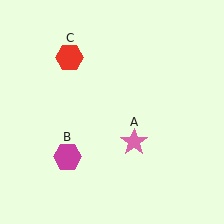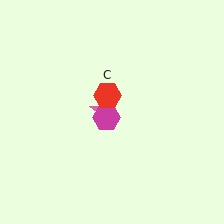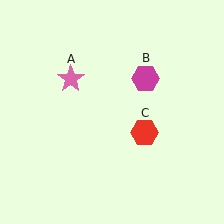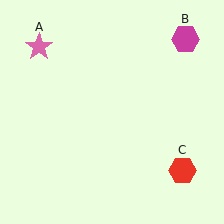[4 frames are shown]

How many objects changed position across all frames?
3 objects changed position: pink star (object A), magenta hexagon (object B), red hexagon (object C).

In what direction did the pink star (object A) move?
The pink star (object A) moved up and to the left.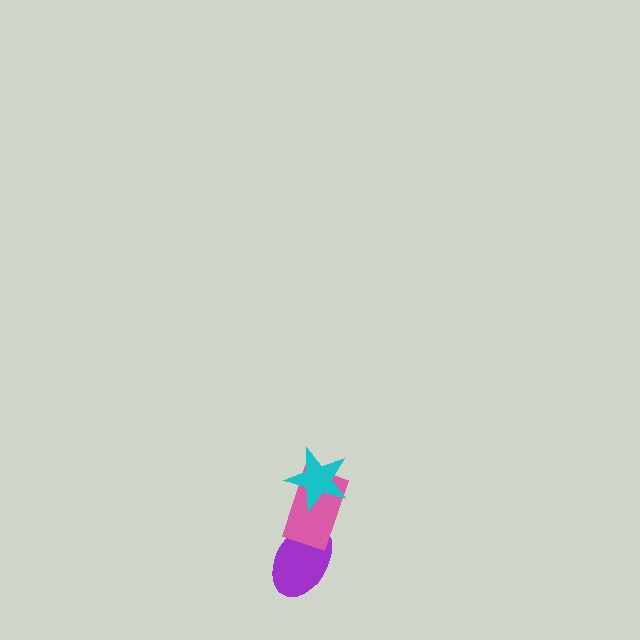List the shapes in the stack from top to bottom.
From top to bottom: the cyan star, the pink rectangle, the purple ellipse.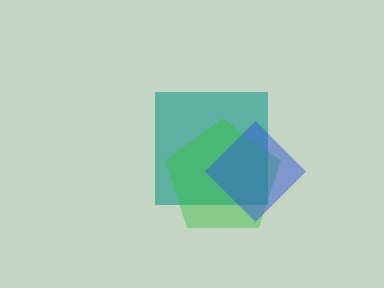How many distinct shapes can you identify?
There are 3 distinct shapes: a teal square, a green pentagon, a blue diamond.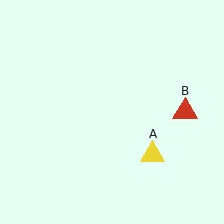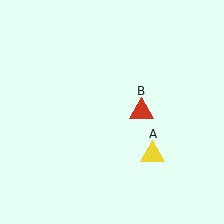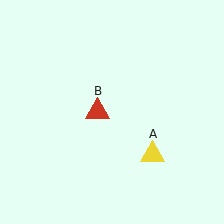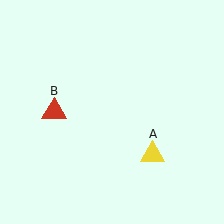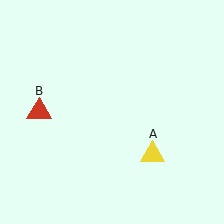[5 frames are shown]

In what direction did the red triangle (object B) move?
The red triangle (object B) moved left.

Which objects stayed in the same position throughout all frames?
Yellow triangle (object A) remained stationary.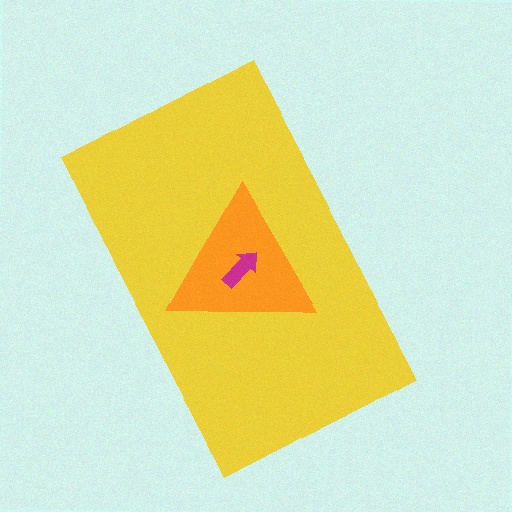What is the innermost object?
The magenta arrow.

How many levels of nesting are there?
3.